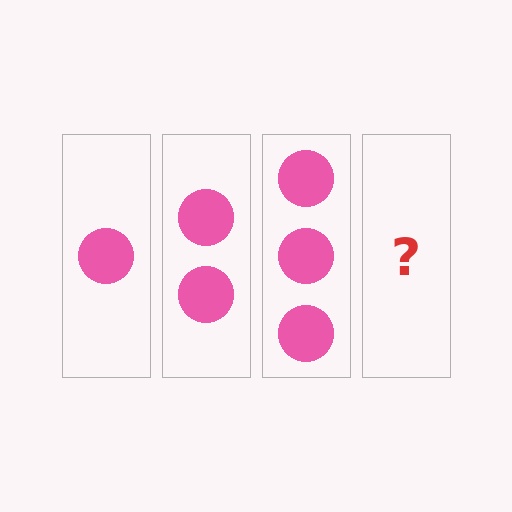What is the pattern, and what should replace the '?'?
The pattern is that each step adds one more circle. The '?' should be 4 circles.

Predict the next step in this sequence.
The next step is 4 circles.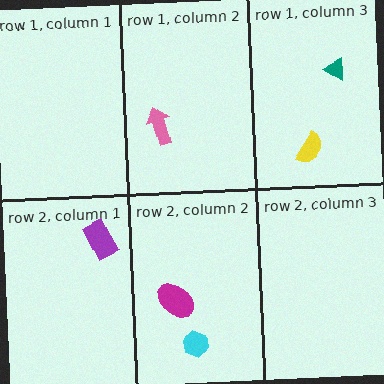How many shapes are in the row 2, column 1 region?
1.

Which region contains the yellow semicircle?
The row 1, column 3 region.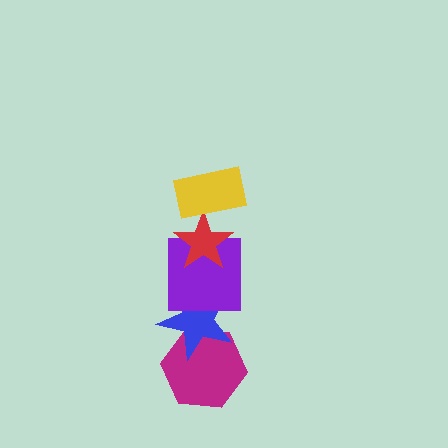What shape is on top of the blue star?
The purple square is on top of the blue star.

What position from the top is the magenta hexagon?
The magenta hexagon is 5th from the top.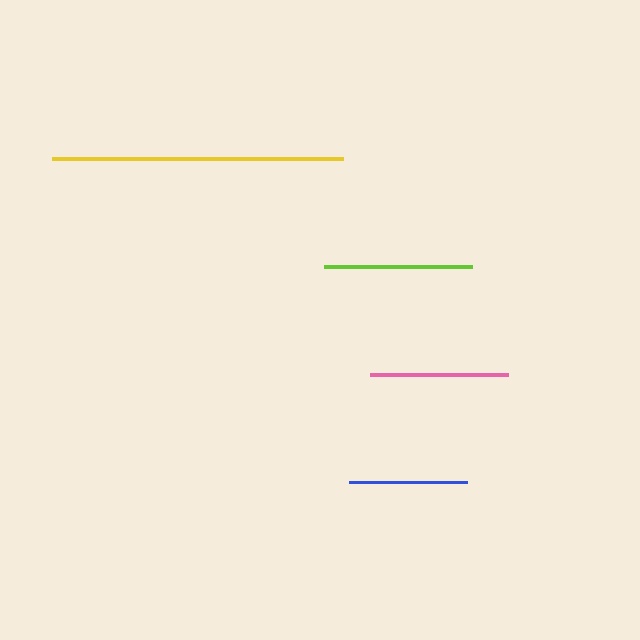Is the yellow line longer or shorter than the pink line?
The yellow line is longer than the pink line.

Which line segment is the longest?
The yellow line is the longest at approximately 291 pixels.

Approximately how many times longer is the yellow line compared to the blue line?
The yellow line is approximately 2.5 times the length of the blue line.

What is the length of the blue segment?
The blue segment is approximately 119 pixels long.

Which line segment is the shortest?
The blue line is the shortest at approximately 119 pixels.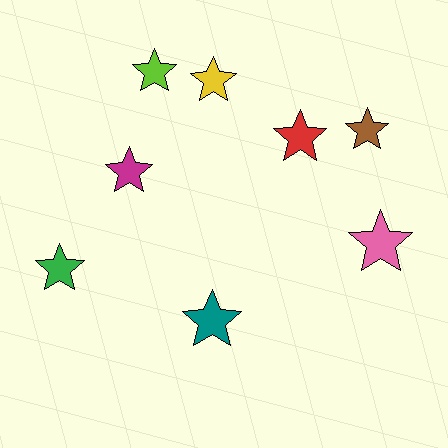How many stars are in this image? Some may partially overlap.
There are 8 stars.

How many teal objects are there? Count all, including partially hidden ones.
There is 1 teal object.